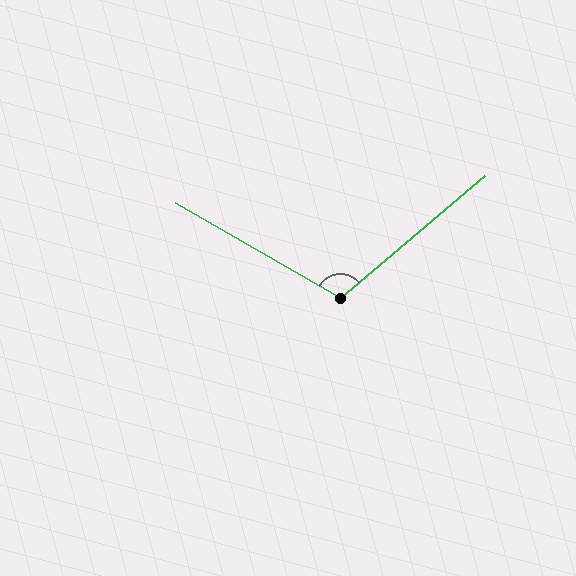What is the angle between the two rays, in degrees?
Approximately 110 degrees.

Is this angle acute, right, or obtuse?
It is obtuse.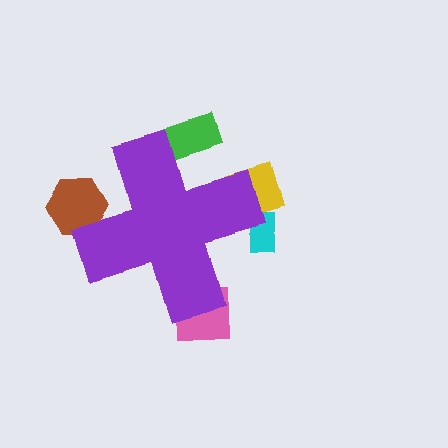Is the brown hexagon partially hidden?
Yes, the brown hexagon is partially hidden behind the purple cross.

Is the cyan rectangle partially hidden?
Yes, the cyan rectangle is partially hidden behind the purple cross.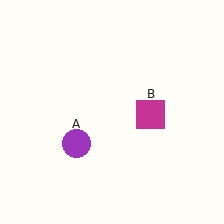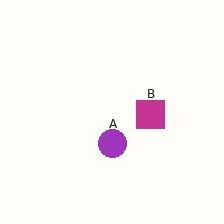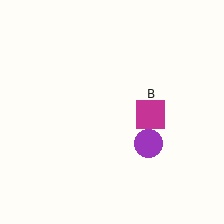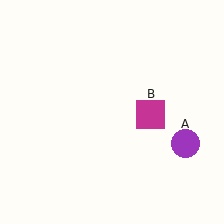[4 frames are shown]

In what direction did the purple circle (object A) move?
The purple circle (object A) moved right.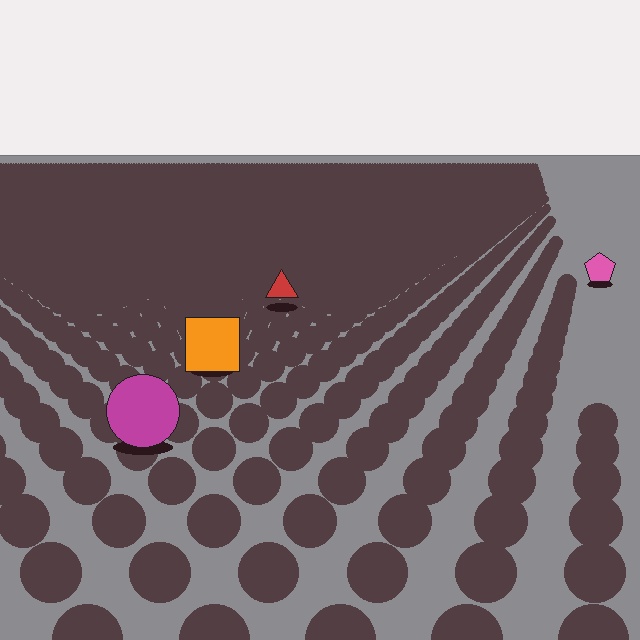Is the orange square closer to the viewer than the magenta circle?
No. The magenta circle is closer — you can tell from the texture gradient: the ground texture is coarser near it.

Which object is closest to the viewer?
The magenta circle is closest. The texture marks near it are larger and more spread out.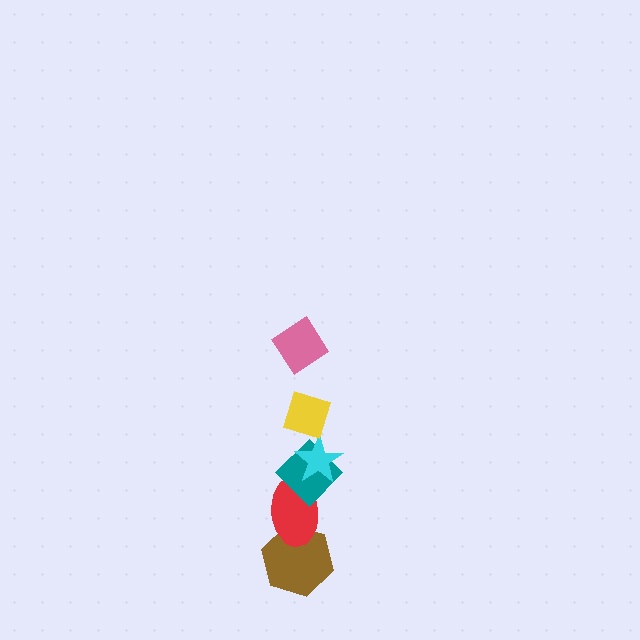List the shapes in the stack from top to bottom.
From top to bottom: the pink diamond, the yellow diamond, the cyan star, the teal diamond, the red ellipse, the brown hexagon.